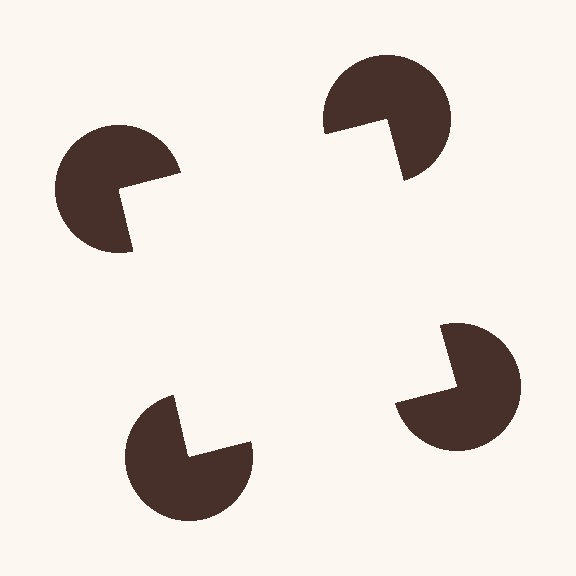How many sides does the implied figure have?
4 sides.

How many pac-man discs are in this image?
There are 4 — one at each vertex of the illusory square.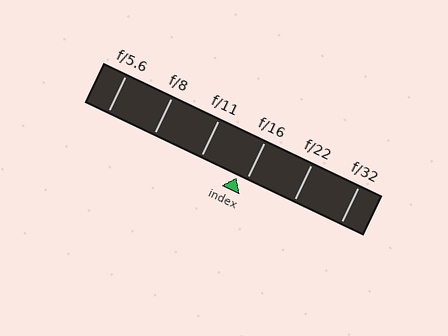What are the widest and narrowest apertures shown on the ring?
The widest aperture shown is f/5.6 and the narrowest is f/32.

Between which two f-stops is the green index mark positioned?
The index mark is between f/11 and f/16.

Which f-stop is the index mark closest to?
The index mark is closest to f/16.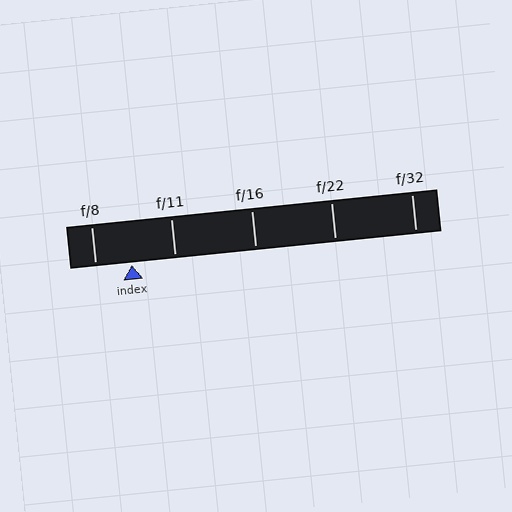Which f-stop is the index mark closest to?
The index mark is closest to f/8.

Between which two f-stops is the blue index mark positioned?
The index mark is between f/8 and f/11.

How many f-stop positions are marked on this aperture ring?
There are 5 f-stop positions marked.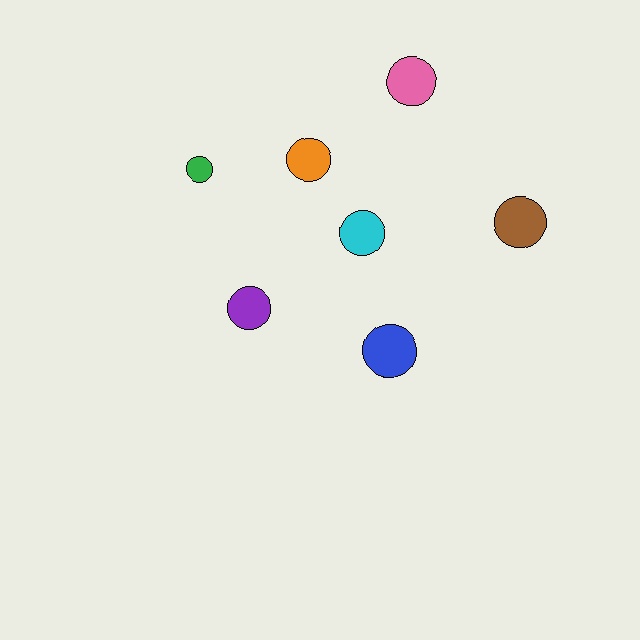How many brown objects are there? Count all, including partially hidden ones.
There is 1 brown object.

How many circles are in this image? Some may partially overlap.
There are 7 circles.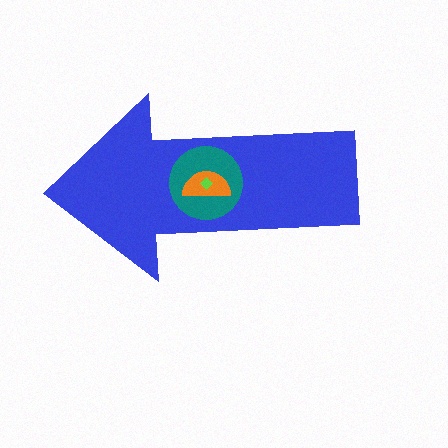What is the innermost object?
The lime diamond.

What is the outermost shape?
The blue arrow.